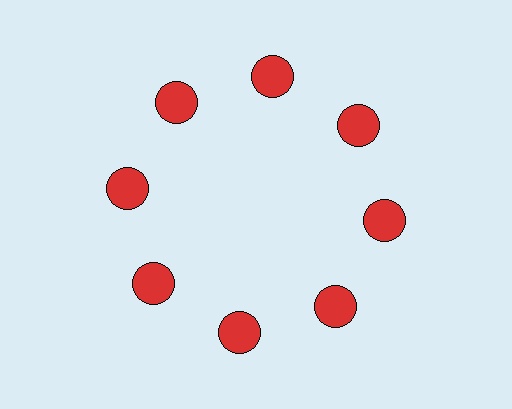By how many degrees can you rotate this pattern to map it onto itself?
The pattern maps onto itself every 45 degrees of rotation.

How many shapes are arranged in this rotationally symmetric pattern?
There are 8 shapes, arranged in 8 groups of 1.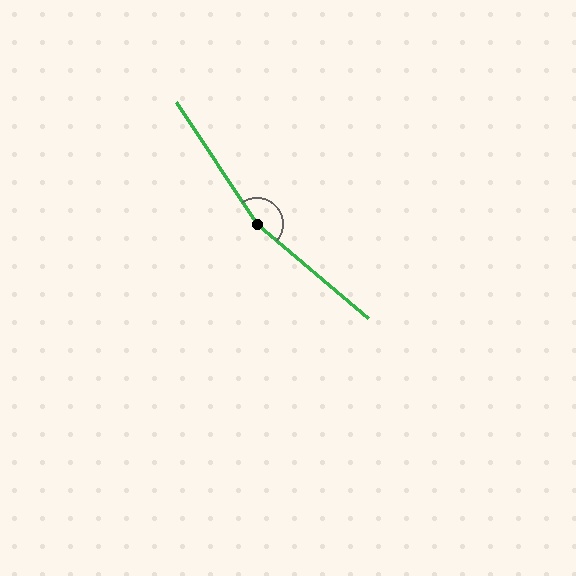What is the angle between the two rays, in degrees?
Approximately 164 degrees.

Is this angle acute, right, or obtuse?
It is obtuse.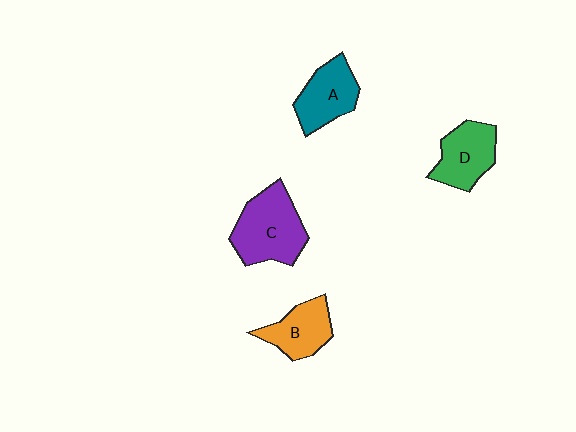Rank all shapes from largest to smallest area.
From largest to smallest: C (purple), A (teal), D (green), B (orange).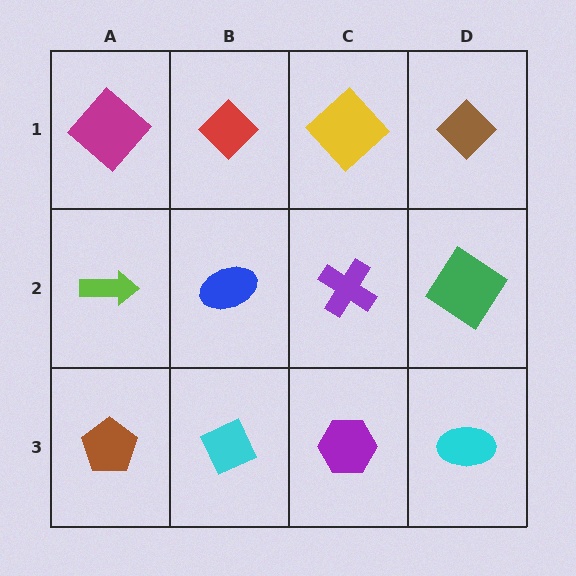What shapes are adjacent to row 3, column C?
A purple cross (row 2, column C), a cyan diamond (row 3, column B), a cyan ellipse (row 3, column D).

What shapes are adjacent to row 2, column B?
A red diamond (row 1, column B), a cyan diamond (row 3, column B), a lime arrow (row 2, column A), a purple cross (row 2, column C).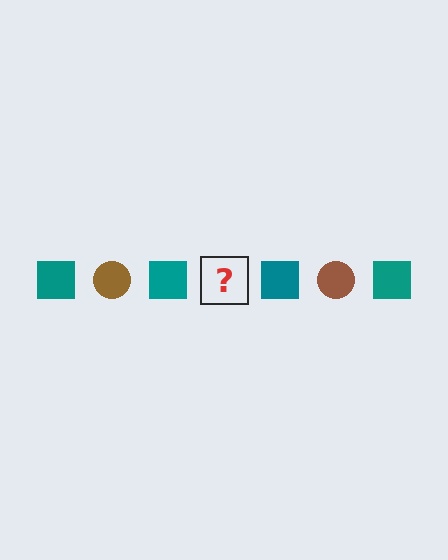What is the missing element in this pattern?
The missing element is a brown circle.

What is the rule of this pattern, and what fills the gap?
The rule is that the pattern alternates between teal square and brown circle. The gap should be filled with a brown circle.